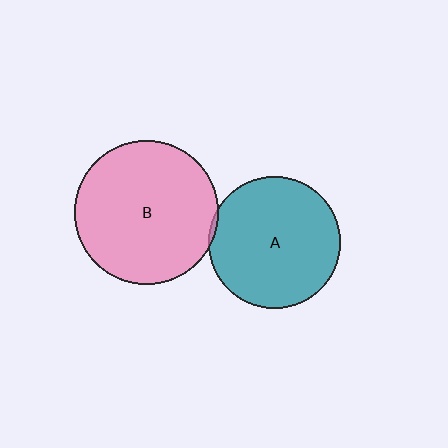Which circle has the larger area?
Circle B (pink).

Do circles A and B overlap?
Yes.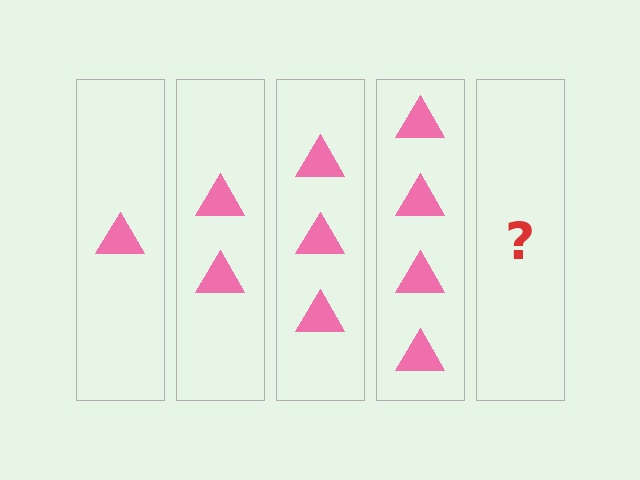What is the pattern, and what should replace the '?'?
The pattern is that each step adds one more triangle. The '?' should be 5 triangles.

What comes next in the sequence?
The next element should be 5 triangles.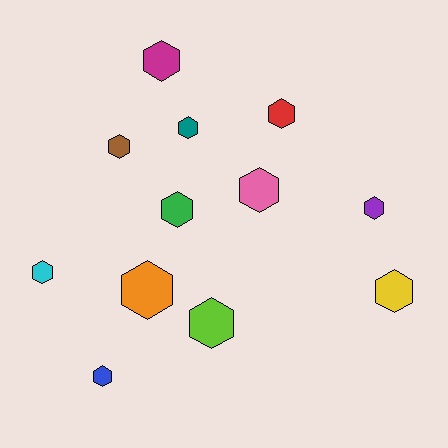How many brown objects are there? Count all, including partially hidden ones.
There is 1 brown object.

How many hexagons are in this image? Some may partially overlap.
There are 12 hexagons.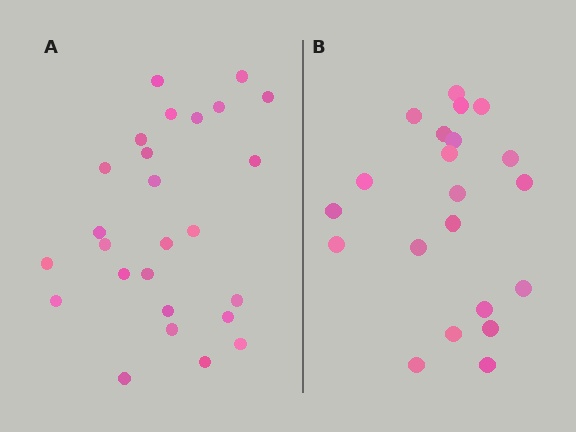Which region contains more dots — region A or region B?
Region A (the left region) has more dots.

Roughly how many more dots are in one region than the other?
Region A has about 5 more dots than region B.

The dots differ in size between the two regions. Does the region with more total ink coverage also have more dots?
No. Region B has more total ink coverage because its dots are larger, but region A actually contains more individual dots. Total area can be misleading — the number of items is what matters here.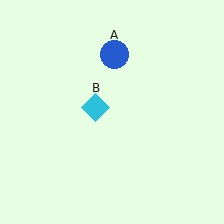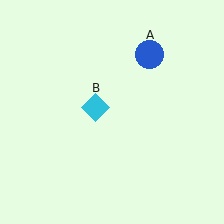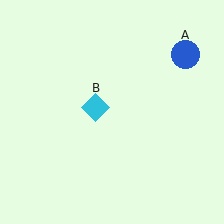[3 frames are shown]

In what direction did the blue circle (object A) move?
The blue circle (object A) moved right.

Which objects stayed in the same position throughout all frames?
Cyan diamond (object B) remained stationary.